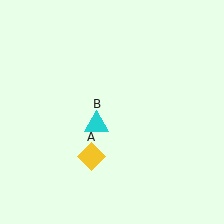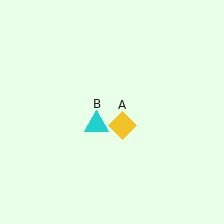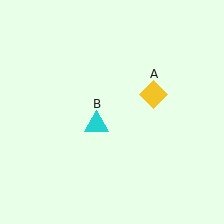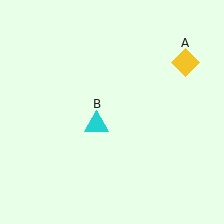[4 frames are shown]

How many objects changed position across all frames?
1 object changed position: yellow diamond (object A).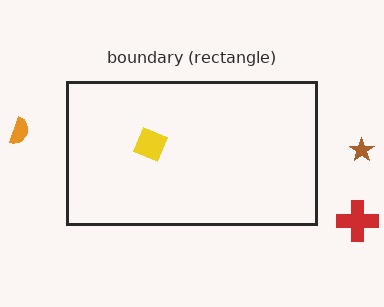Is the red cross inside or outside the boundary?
Outside.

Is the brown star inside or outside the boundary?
Outside.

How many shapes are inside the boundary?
1 inside, 3 outside.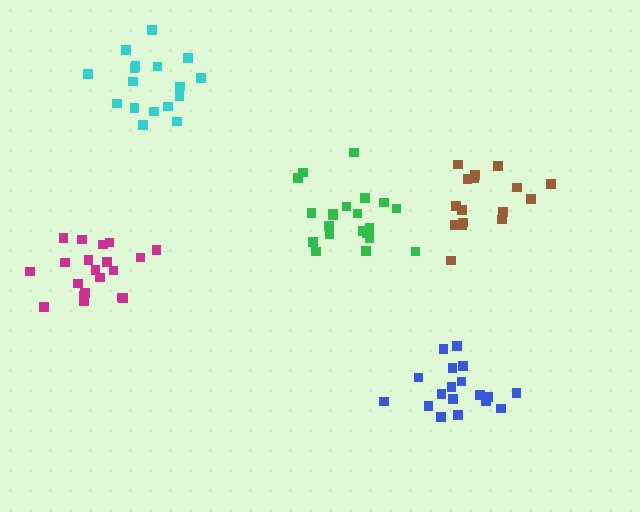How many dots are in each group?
Group 1: 18 dots, Group 2: 20 dots, Group 3: 21 dots, Group 4: 16 dots, Group 5: 17 dots (92 total).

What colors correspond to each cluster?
The clusters are colored: blue, magenta, green, brown, cyan.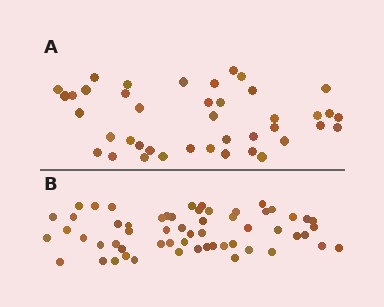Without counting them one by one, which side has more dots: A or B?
Region B (the bottom region) has more dots.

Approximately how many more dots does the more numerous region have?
Region B has approximately 15 more dots than region A.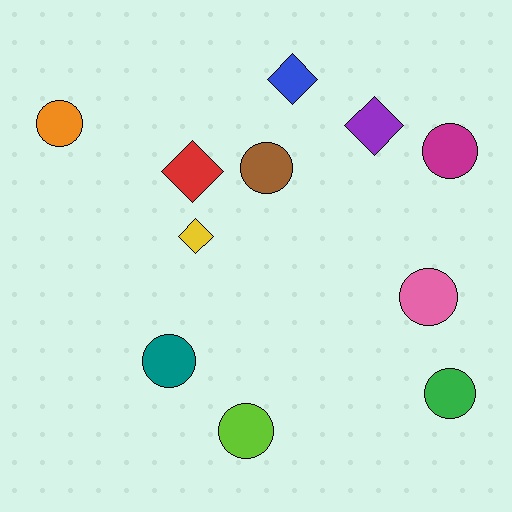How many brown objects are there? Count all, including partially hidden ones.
There is 1 brown object.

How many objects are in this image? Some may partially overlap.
There are 11 objects.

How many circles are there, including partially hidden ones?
There are 7 circles.